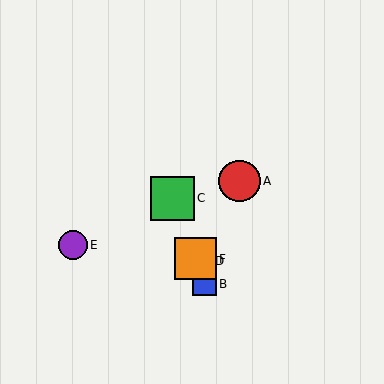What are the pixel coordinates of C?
Object C is at (173, 198).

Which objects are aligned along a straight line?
Objects B, C, D, F are aligned along a straight line.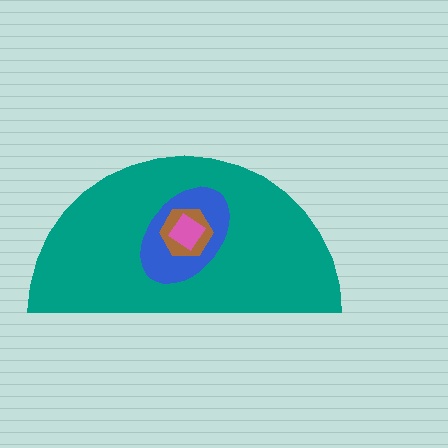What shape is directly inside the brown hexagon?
The pink diamond.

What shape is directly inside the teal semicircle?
The blue ellipse.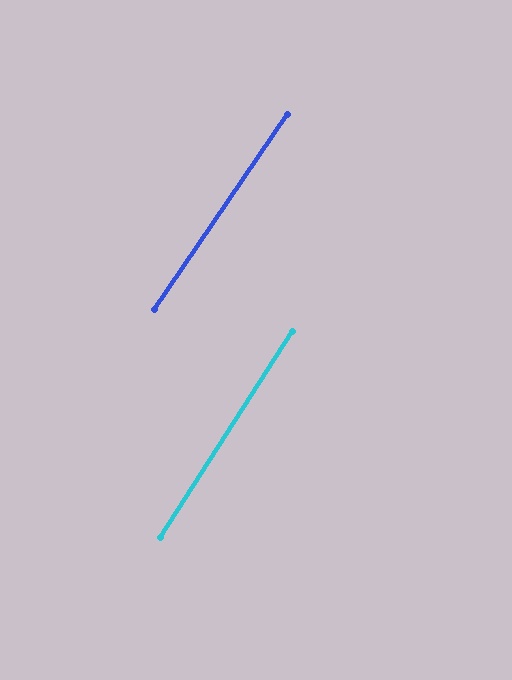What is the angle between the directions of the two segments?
Approximately 2 degrees.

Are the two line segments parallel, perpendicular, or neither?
Parallel — their directions differ by only 1.6°.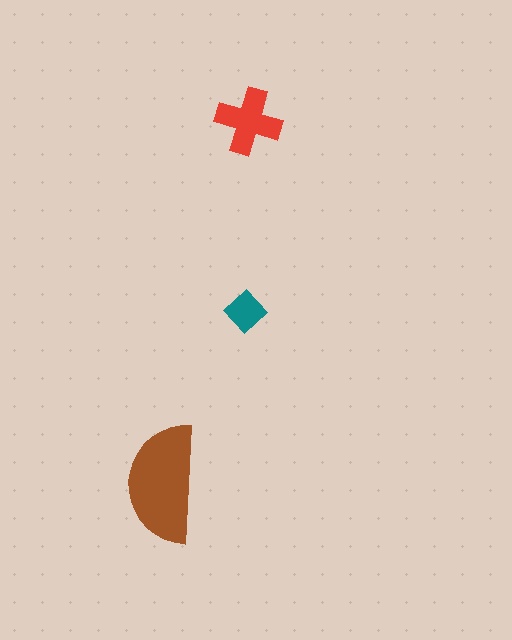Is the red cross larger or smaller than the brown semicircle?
Smaller.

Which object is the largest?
The brown semicircle.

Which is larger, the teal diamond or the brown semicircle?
The brown semicircle.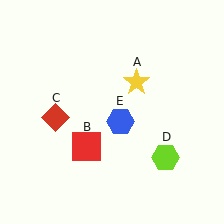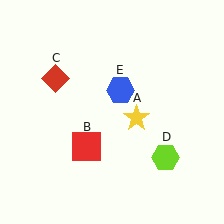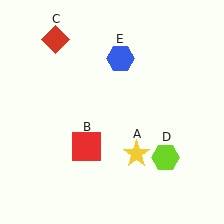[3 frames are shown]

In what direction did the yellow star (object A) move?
The yellow star (object A) moved down.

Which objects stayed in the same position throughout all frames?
Red square (object B) and lime hexagon (object D) remained stationary.